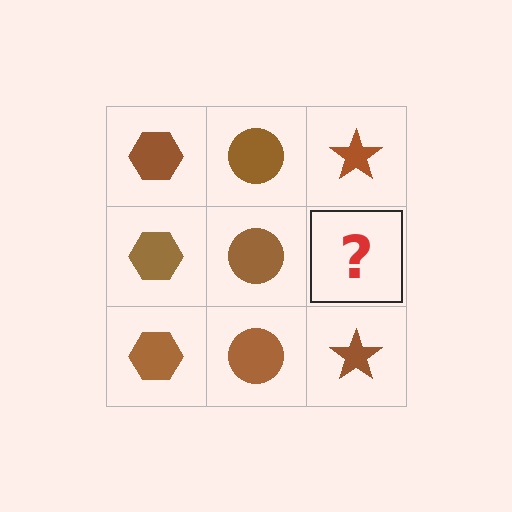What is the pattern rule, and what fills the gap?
The rule is that each column has a consistent shape. The gap should be filled with a brown star.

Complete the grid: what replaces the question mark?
The question mark should be replaced with a brown star.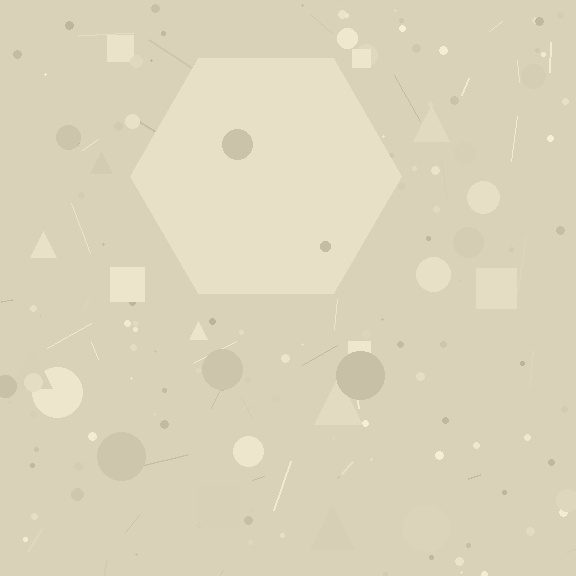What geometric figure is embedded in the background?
A hexagon is embedded in the background.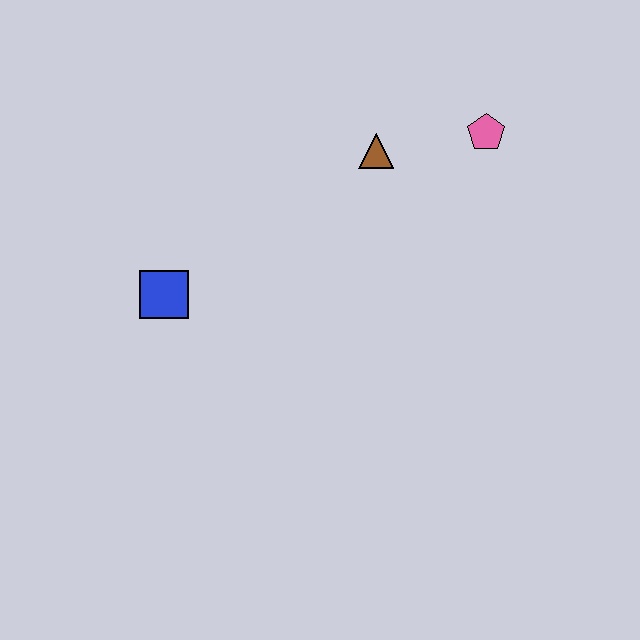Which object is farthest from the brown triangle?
The blue square is farthest from the brown triangle.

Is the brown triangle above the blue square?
Yes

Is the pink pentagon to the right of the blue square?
Yes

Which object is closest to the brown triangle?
The pink pentagon is closest to the brown triangle.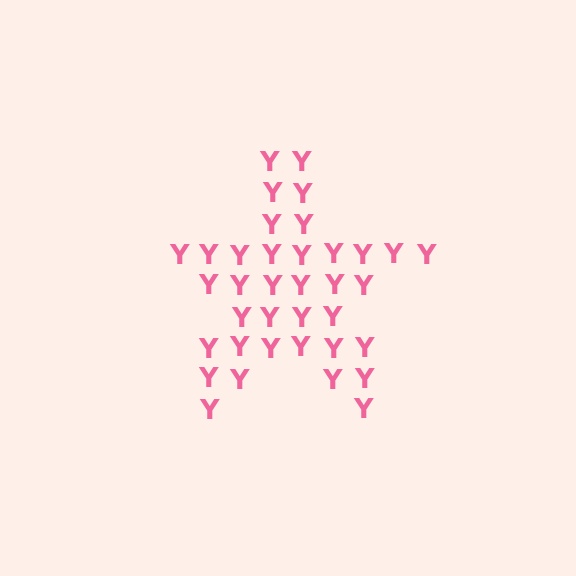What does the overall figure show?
The overall figure shows a star.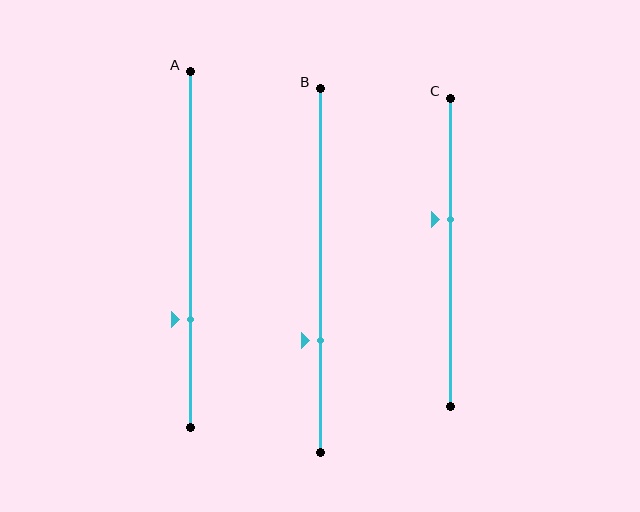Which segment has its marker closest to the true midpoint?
Segment C has its marker closest to the true midpoint.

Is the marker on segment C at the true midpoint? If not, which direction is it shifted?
No, the marker on segment C is shifted upward by about 11% of the segment length.